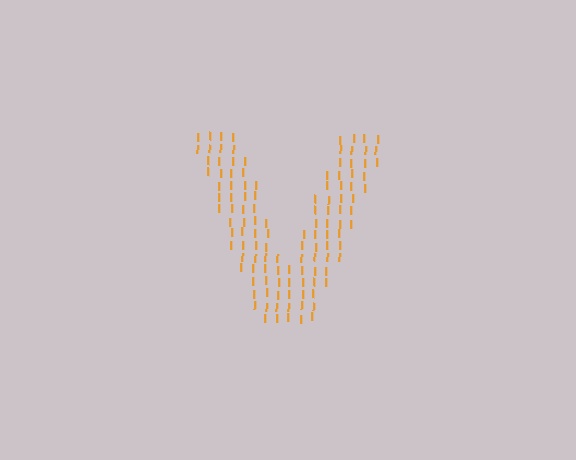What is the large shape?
The large shape is the letter V.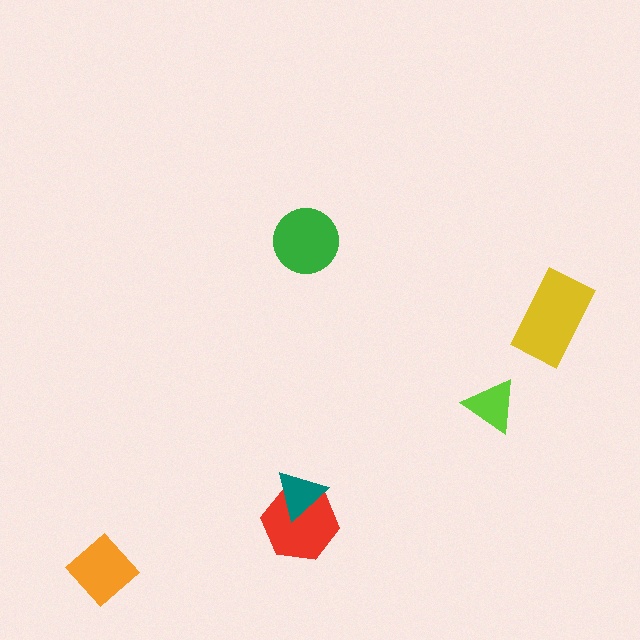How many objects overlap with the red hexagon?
1 object overlaps with the red hexagon.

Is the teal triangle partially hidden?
No, no other shape covers it.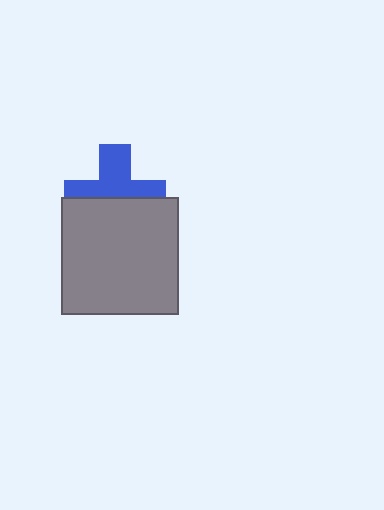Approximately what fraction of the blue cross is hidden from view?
Roughly 46% of the blue cross is hidden behind the gray square.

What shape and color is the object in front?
The object in front is a gray square.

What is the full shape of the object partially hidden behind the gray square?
The partially hidden object is a blue cross.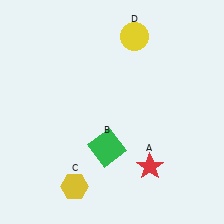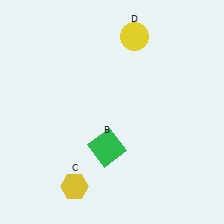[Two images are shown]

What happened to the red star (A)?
The red star (A) was removed in Image 2. It was in the bottom-right area of Image 1.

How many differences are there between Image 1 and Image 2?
There is 1 difference between the two images.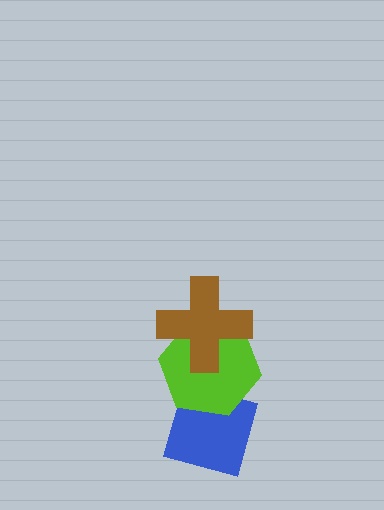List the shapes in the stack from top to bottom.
From top to bottom: the brown cross, the lime hexagon, the blue diamond.